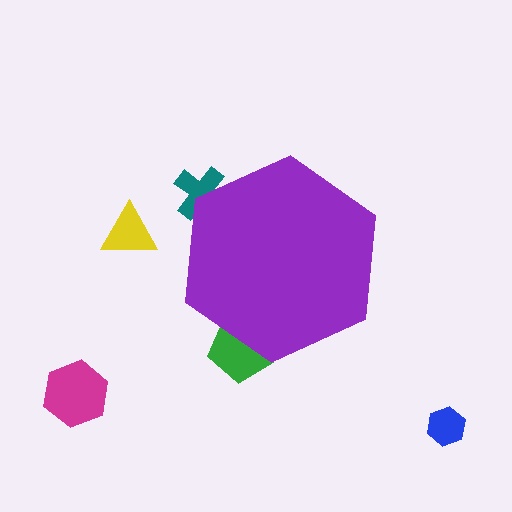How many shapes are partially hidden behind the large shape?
2 shapes are partially hidden.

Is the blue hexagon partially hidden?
No, the blue hexagon is fully visible.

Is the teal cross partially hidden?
Yes, the teal cross is partially hidden behind the purple hexagon.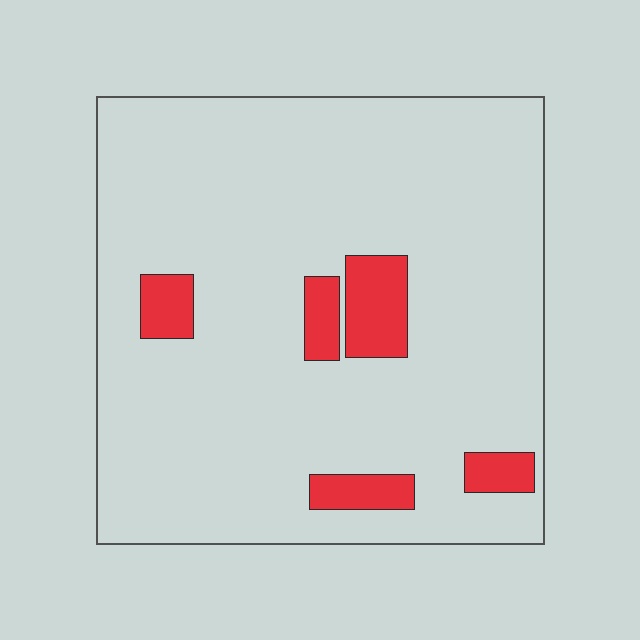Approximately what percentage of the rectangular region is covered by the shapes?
Approximately 10%.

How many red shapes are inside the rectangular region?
5.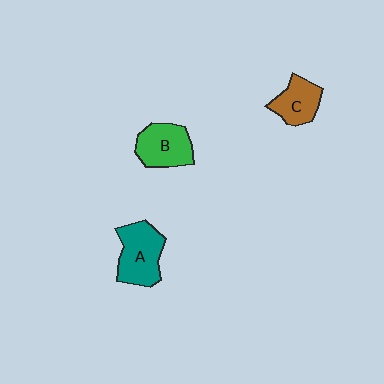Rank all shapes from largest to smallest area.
From largest to smallest: A (teal), B (green), C (brown).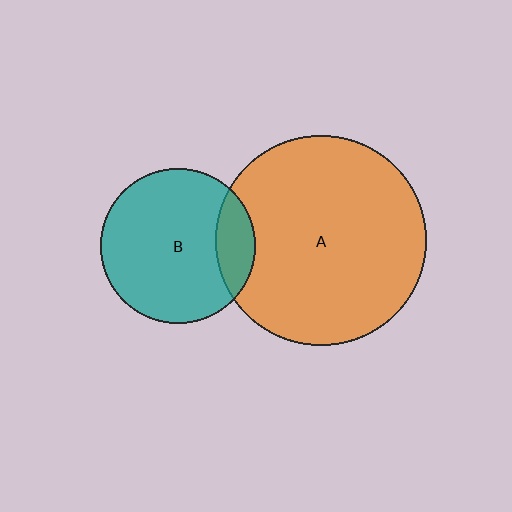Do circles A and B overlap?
Yes.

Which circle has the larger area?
Circle A (orange).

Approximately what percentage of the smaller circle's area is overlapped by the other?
Approximately 15%.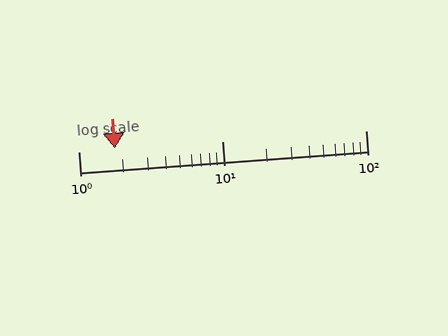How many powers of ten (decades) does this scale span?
The scale spans 2 decades, from 1 to 100.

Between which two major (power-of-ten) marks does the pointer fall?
The pointer is between 1 and 10.